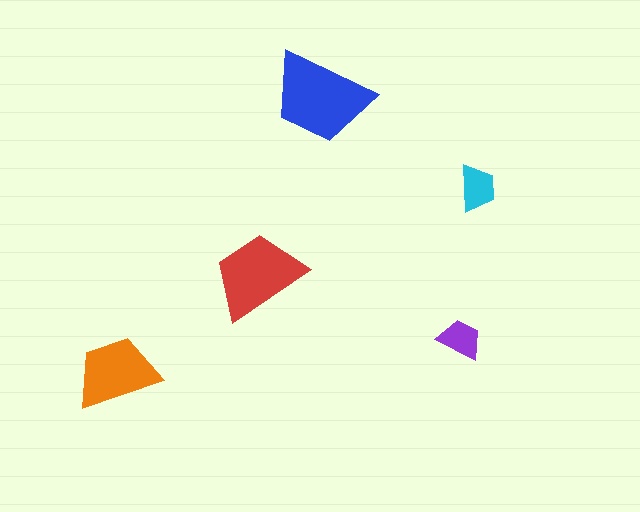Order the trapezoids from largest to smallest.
the blue one, the red one, the orange one, the cyan one, the purple one.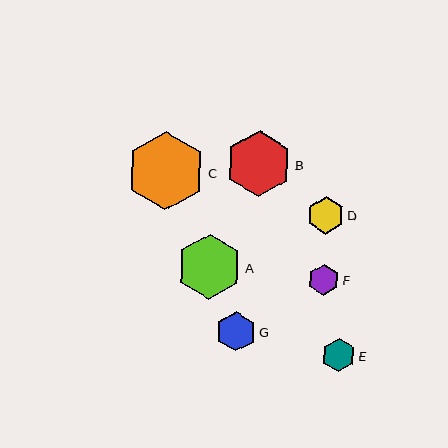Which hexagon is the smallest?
Hexagon F is the smallest with a size of approximately 31 pixels.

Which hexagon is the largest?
Hexagon C is the largest with a size of approximately 79 pixels.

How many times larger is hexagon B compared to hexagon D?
Hexagon B is approximately 1.8 times the size of hexagon D.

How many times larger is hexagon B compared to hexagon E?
Hexagon B is approximately 2.0 times the size of hexagon E.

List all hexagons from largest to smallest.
From largest to smallest: C, B, A, G, D, E, F.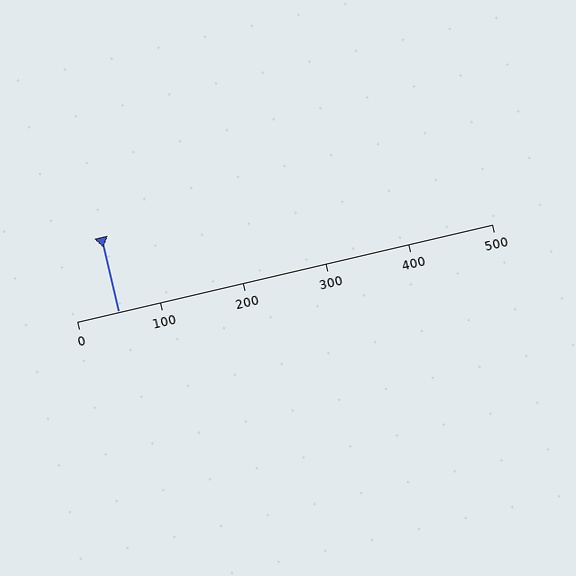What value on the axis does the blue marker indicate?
The marker indicates approximately 50.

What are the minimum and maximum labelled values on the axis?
The axis runs from 0 to 500.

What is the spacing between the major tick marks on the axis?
The major ticks are spaced 100 apart.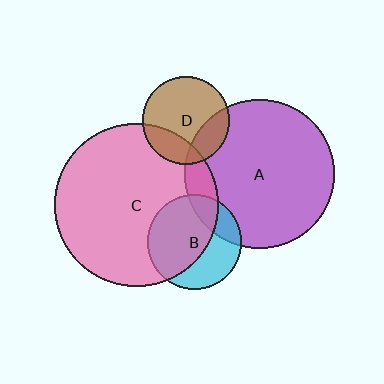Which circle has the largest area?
Circle C (pink).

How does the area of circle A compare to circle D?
Approximately 2.9 times.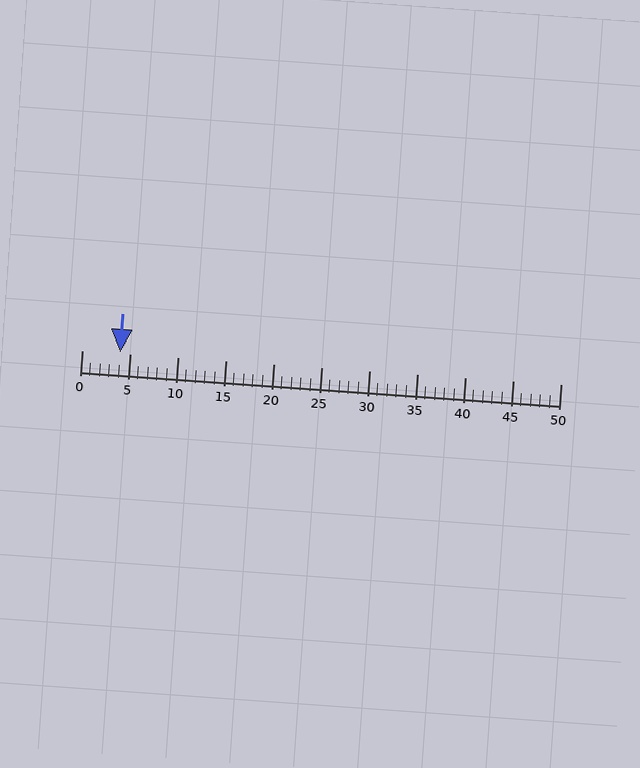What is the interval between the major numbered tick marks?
The major tick marks are spaced 5 units apart.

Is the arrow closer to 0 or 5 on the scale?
The arrow is closer to 5.